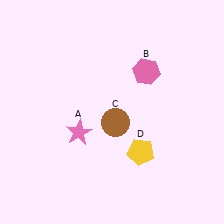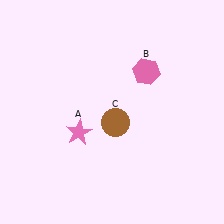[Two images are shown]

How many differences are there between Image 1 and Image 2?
There is 1 difference between the two images.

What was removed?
The yellow pentagon (D) was removed in Image 2.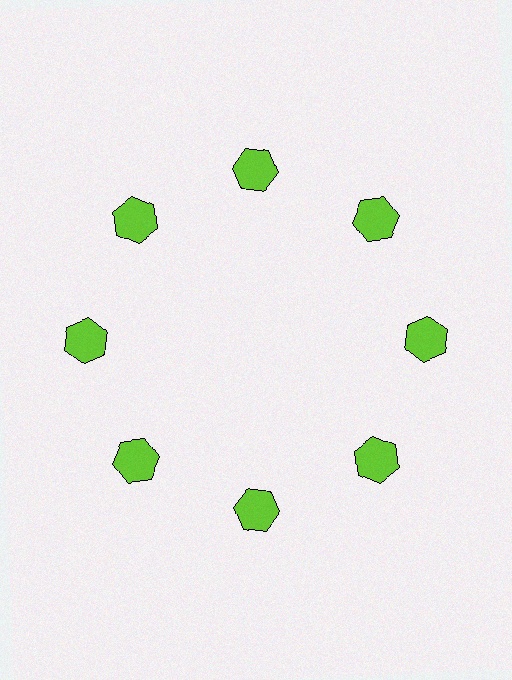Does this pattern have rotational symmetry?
Yes, this pattern has 8-fold rotational symmetry. It looks the same after rotating 45 degrees around the center.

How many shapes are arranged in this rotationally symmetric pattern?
There are 8 shapes, arranged in 8 groups of 1.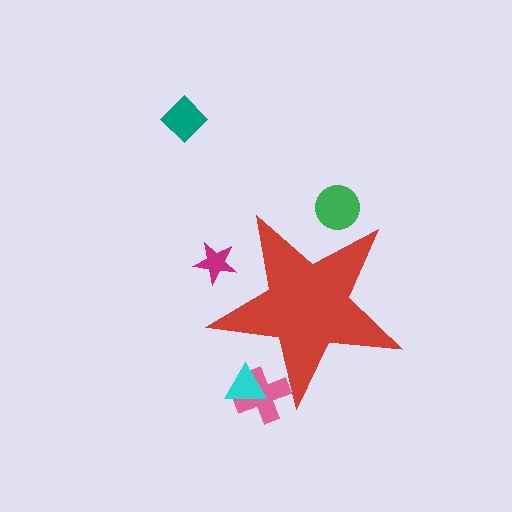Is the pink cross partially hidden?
Yes, the pink cross is partially hidden behind the red star.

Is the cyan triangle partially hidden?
Yes, the cyan triangle is partially hidden behind the red star.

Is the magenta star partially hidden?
Yes, the magenta star is partially hidden behind the red star.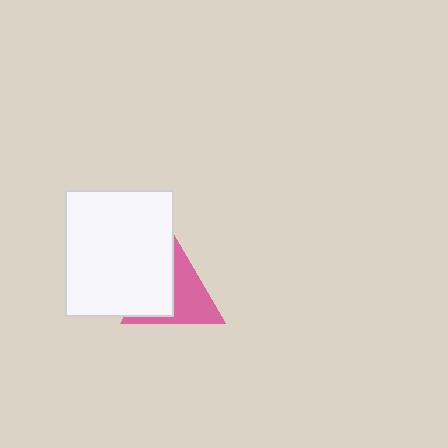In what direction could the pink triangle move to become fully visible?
The pink triangle could move right. That would shift it out from behind the white rectangle entirely.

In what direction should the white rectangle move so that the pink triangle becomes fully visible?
The white rectangle should move left. That is the shortest direction to clear the overlap and leave the pink triangle fully visible.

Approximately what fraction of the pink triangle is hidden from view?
Roughly 45% of the pink triangle is hidden behind the white rectangle.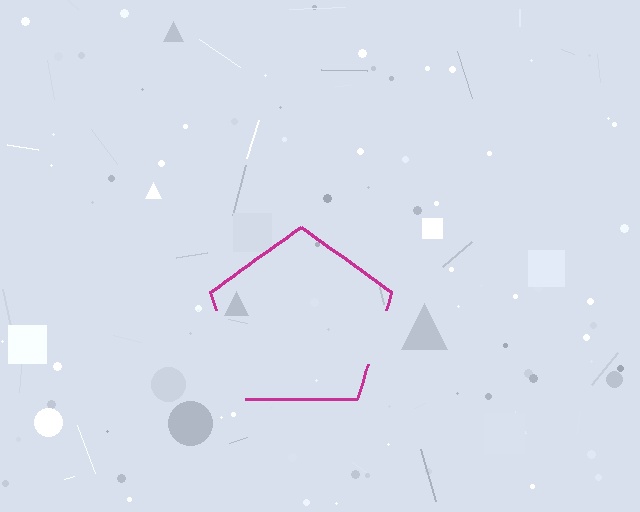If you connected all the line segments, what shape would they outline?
They would outline a pentagon.